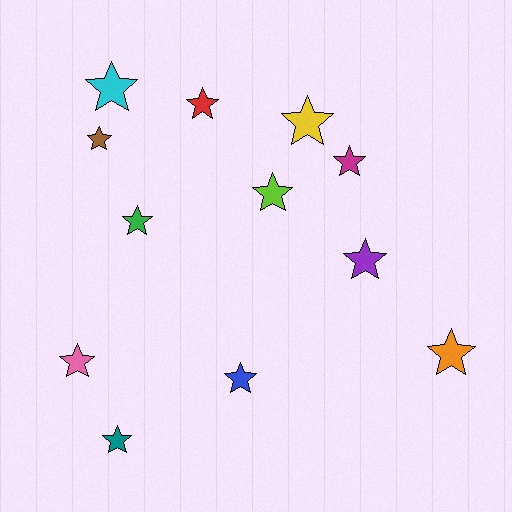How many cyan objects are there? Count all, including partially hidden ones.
There is 1 cyan object.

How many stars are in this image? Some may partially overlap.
There are 12 stars.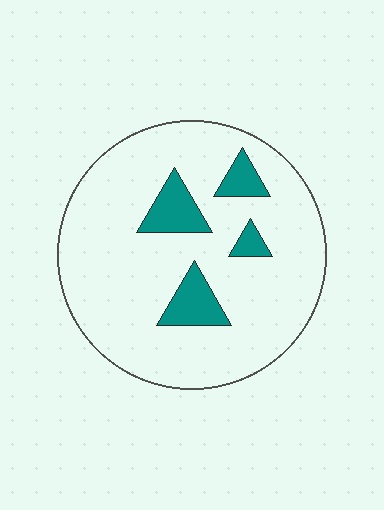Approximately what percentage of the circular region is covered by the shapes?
Approximately 15%.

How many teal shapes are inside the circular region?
4.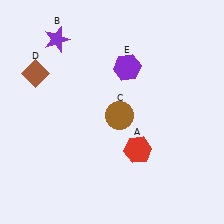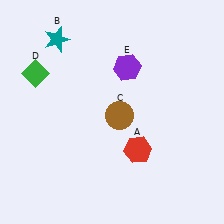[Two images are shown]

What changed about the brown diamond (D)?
In Image 1, D is brown. In Image 2, it changed to green.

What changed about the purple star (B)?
In Image 1, B is purple. In Image 2, it changed to teal.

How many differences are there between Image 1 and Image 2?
There are 2 differences between the two images.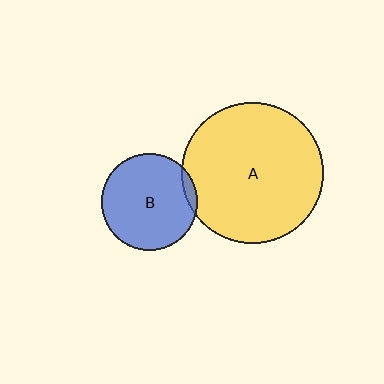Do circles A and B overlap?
Yes.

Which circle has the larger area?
Circle A (yellow).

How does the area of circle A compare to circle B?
Approximately 2.2 times.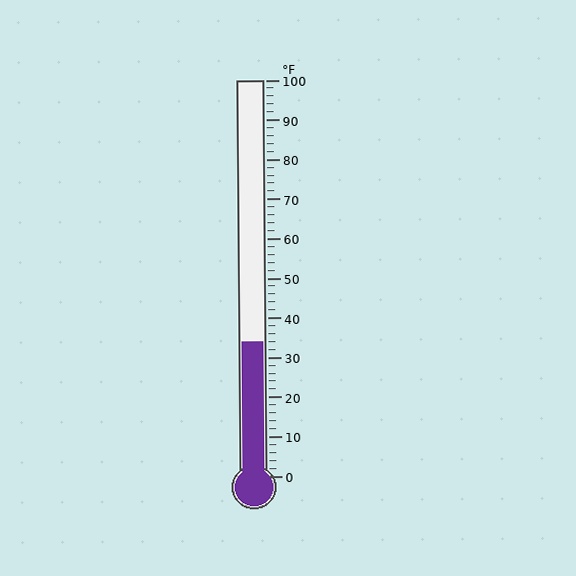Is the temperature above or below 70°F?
The temperature is below 70°F.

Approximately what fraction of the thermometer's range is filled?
The thermometer is filled to approximately 35% of its range.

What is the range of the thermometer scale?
The thermometer scale ranges from 0°F to 100°F.